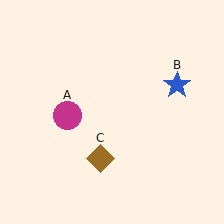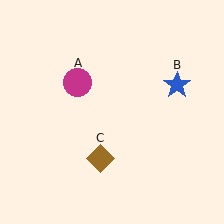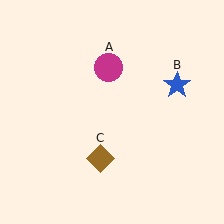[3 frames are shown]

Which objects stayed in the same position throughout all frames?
Blue star (object B) and brown diamond (object C) remained stationary.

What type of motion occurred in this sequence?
The magenta circle (object A) rotated clockwise around the center of the scene.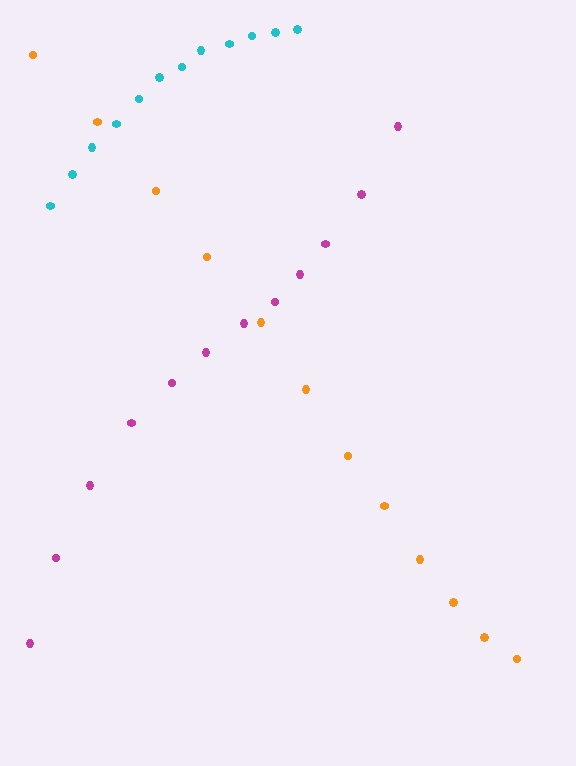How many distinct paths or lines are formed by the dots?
There are 3 distinct paths.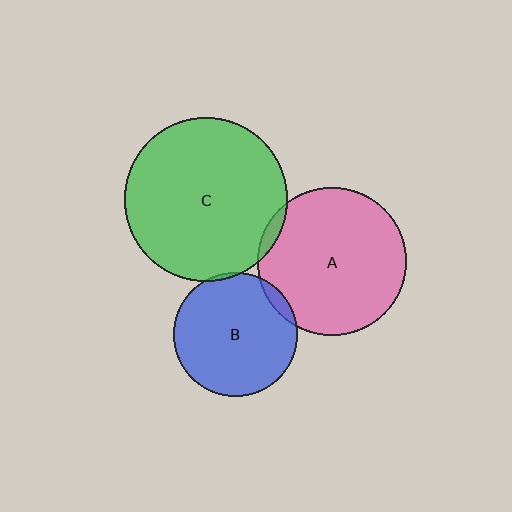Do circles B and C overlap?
Yes.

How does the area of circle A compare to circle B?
Approximately 1.4 times.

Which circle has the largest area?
Circle C (green).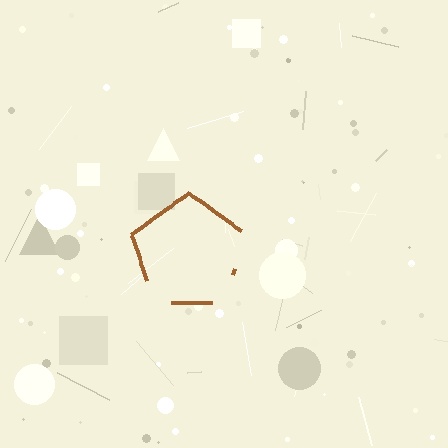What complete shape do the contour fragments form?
The contour fragments form a pentagon.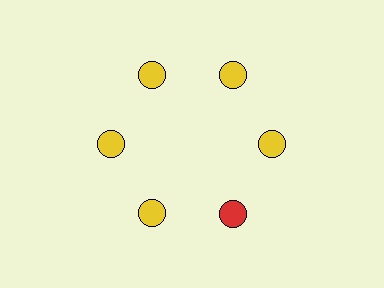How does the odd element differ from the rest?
It has a different color: red instead of yellow.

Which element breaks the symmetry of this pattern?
The red circle at roughly the 5 o'clock position breaks the symmetry. All other shapes are yellow circles.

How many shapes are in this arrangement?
There are 6 shapes arranged in a ring pattern.